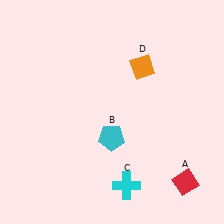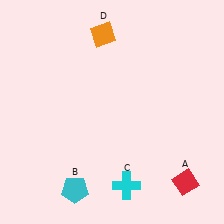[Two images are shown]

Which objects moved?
The objects that moved are: the cyan pentagon (B), the orange diamond (D).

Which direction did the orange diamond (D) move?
The orange diamond (D) moved left.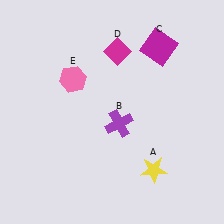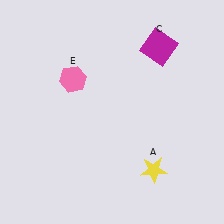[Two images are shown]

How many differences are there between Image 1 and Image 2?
There are 2 differences between the two images.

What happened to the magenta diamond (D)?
The magenta diamond (D) was removed in Image 2. It was in the top-right area of Image 1.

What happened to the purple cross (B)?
The purple cross (B) was removed in Image 2. It was in the bottom-right area of Image 1.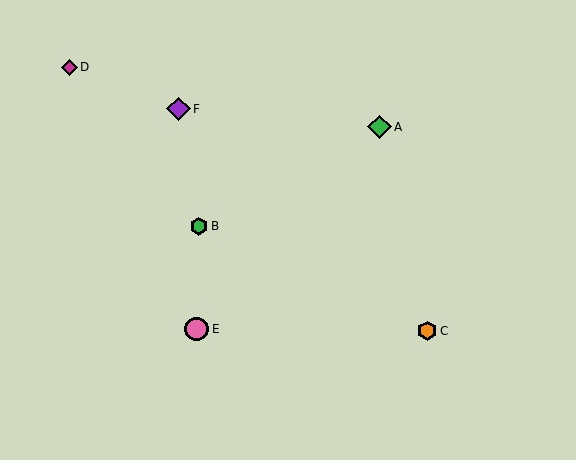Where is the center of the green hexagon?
The center of the green hexagon is at (199, 226).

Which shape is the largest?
The pink circle (labeled E) is the largest.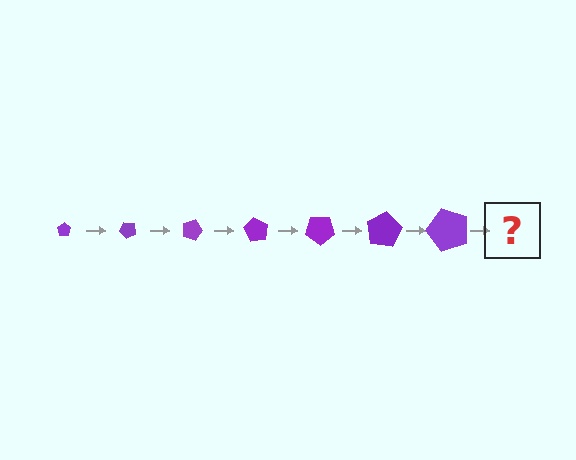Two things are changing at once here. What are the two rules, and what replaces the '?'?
The two rules are that the pentagon grows larger each step and it rotates 45 degrees each step. The '?' should be a pentagon, larger than the previous one and rotated 315 degrees from the start.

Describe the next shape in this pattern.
It should be a pentagon, larger than the previous one and rotated 315 degrees from the start.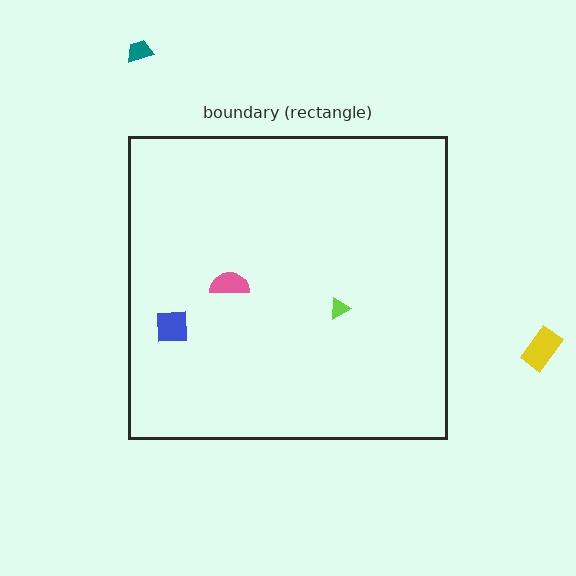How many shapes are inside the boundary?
3 inside, 2 outside.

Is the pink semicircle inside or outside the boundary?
Inside.